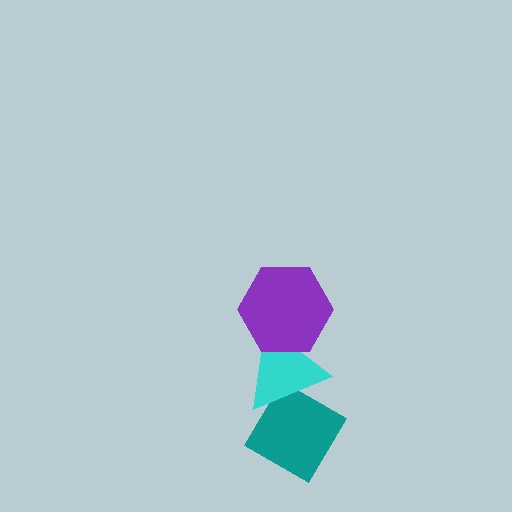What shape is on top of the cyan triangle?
The purple hexagon is on top of the cyan triangle.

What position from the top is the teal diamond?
The teal diamond is 3rd from the top.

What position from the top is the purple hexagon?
The purple hexagon is 1st from the top.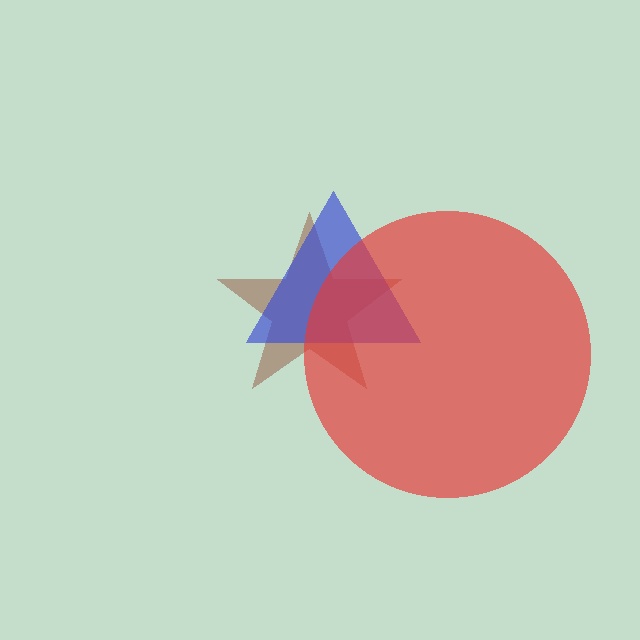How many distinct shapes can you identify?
There are 3 distinct shapes: a brown star, a blue triangle, a red circle.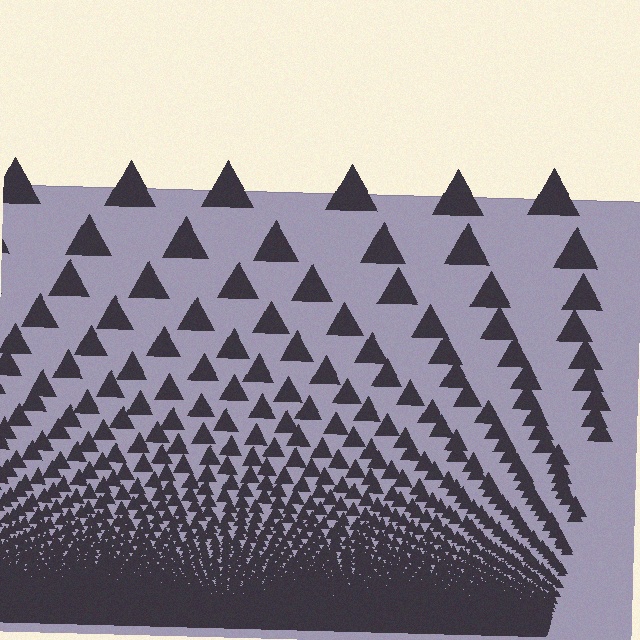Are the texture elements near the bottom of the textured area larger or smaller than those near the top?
Smaller. The gradient is inverted — elements near the bottom are smaller and denser.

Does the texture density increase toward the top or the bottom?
Density increases toward the bottom.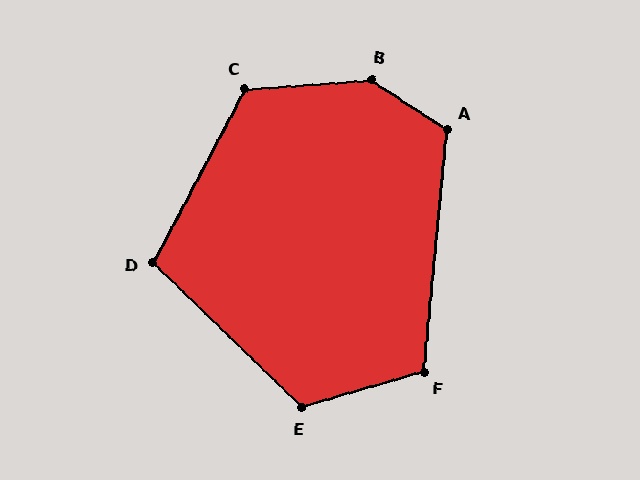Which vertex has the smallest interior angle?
D, at approximately 106 degrees.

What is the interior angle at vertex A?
Approximately 118 degrees (obtuse).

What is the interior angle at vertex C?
Approximately 122 degrees (obtuse).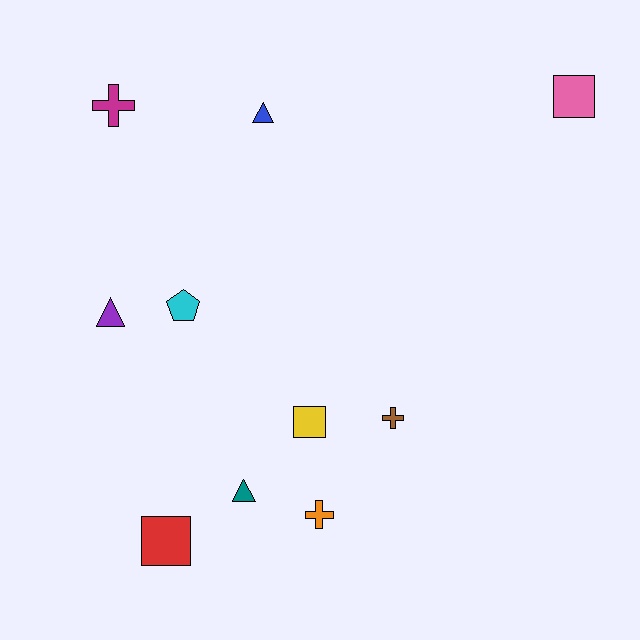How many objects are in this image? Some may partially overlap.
There are 10 objects.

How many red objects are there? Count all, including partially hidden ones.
There is 1 red object.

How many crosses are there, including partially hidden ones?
There are 3 crosses.